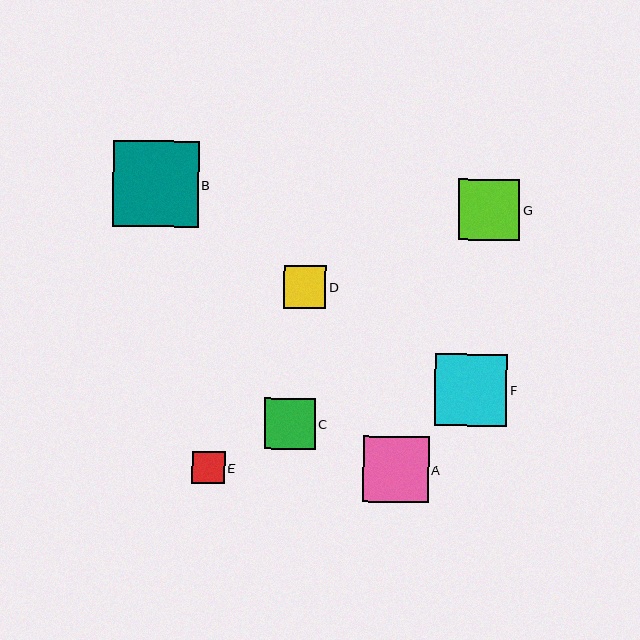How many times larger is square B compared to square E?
Square B is approximately 2.7 times the size of square E.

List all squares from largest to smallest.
From largest to smallest: B, F, A, G, C, D, E.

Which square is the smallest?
Square E is the smallest with a size of approximately 32 pixels.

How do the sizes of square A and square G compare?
Square A and square G are approximately the same size.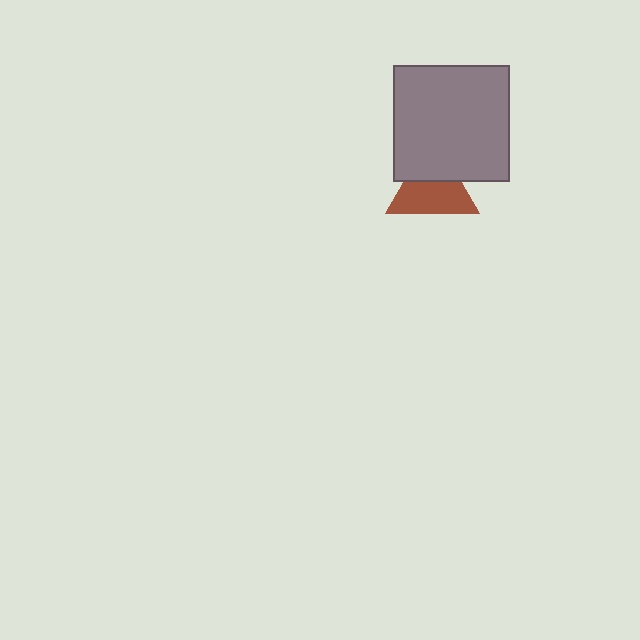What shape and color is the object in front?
The object in front is a gray square.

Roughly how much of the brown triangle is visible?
About half of it is visible (roughly 63%).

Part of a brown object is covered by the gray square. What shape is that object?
It is a triangle.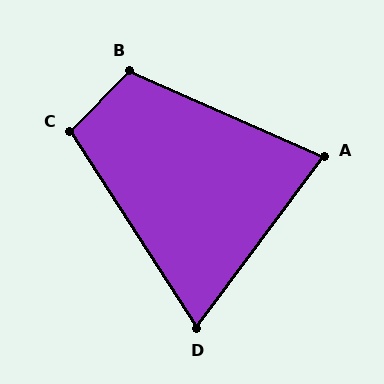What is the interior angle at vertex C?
Approximately 103 degrees (obtuse).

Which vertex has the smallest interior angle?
D, at approximately 69 degrees.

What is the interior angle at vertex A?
Approximately 77 degrees (acute).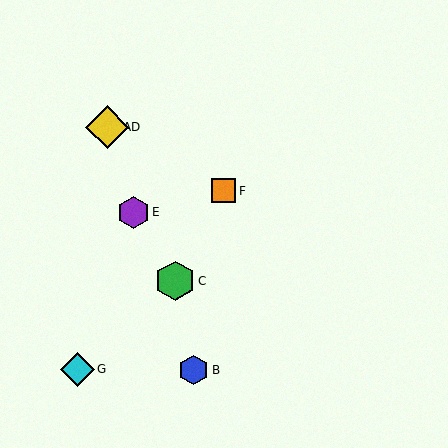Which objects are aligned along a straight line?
Objects A, D, F are aligned along a straight line.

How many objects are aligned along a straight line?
3 objects (A, D, F) are aligned along a straight line.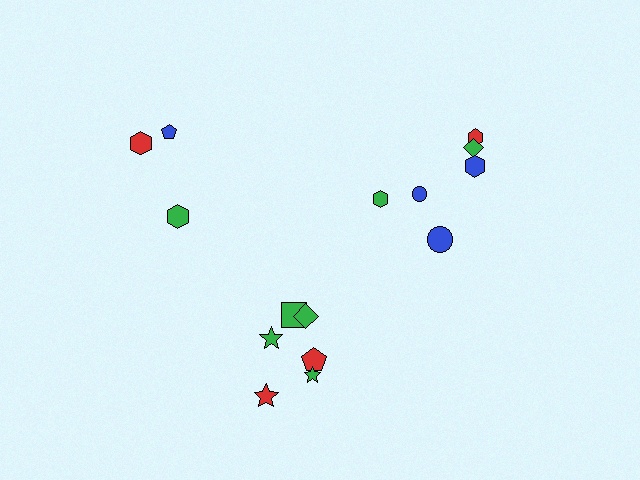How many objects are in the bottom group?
There are 6 objects.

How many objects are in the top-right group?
There are 6 objects.